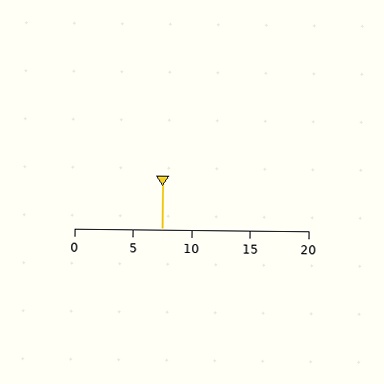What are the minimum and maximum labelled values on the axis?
The axis runs from 0 to 20.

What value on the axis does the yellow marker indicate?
The marker indicates approximately 7.5.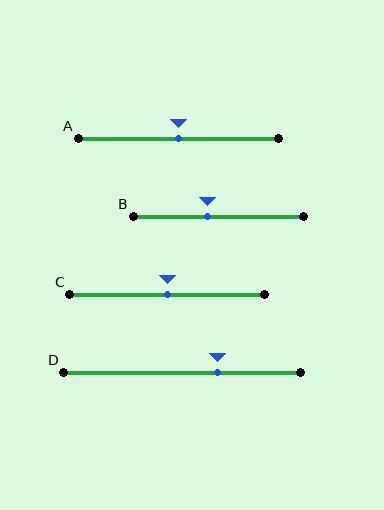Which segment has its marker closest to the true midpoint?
Segment A has its marker closest to the true midpoint.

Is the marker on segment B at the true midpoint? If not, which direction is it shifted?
No, the marker on segment B is shifted to the left by about 7% of the segment length.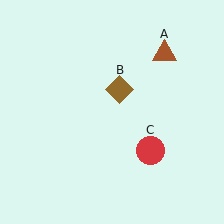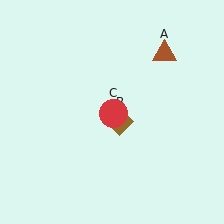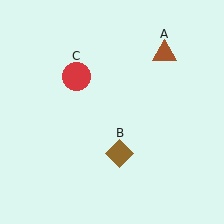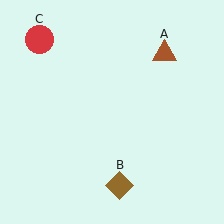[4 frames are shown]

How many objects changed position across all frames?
2 objects changed position: brown diamond (object B), red circle (object C).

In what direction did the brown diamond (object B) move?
The brown diamond (object B) moved down.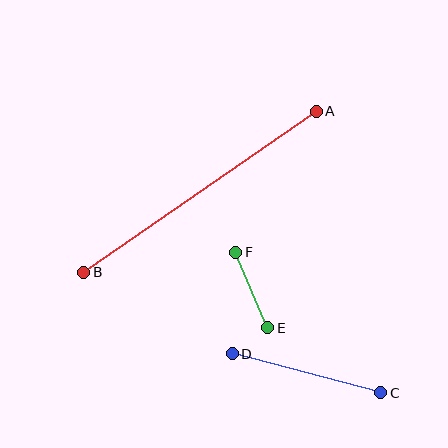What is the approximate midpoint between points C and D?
The midpoint is at approximately (306, 373) pixels.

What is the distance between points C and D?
The distance is approximately 154 pixels.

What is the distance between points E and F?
The distance is approximately 82 pixels.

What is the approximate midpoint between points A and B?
The midpoint is at approximately (200, 192) pixels.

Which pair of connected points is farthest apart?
Points A and B are farthest apart.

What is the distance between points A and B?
The distance is approximately 283 pixels.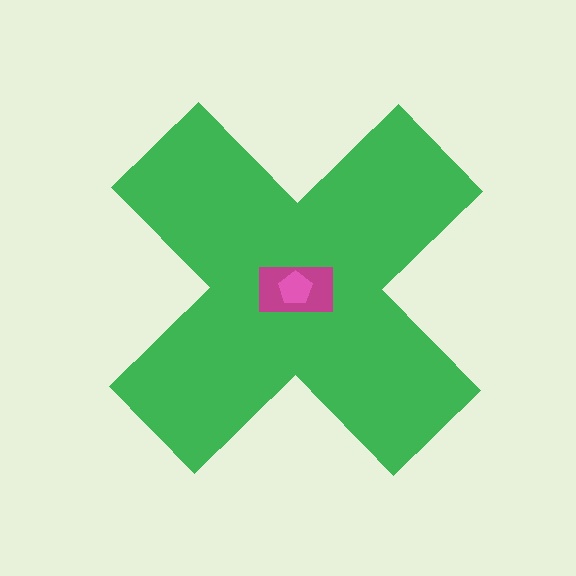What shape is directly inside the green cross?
The magenta rectangle.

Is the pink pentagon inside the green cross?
Yes.